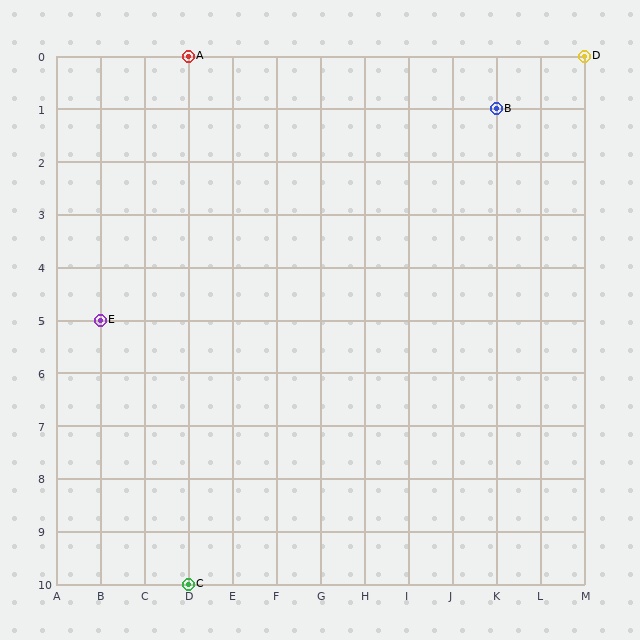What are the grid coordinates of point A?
Point A is at grid coordinates (D, 0).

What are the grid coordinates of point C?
Point C is at grid coordinates (D, 10).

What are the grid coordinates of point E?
Point E is at grid coordinates (B, 5).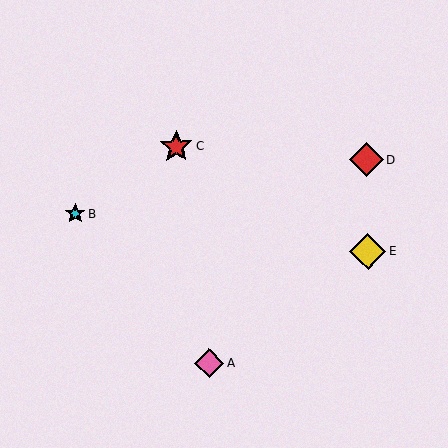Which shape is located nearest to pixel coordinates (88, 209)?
The cyan star (labeled B) at (75, 213) is nearest to that location.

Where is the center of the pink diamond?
The center of the pink diamond is at (209, 363).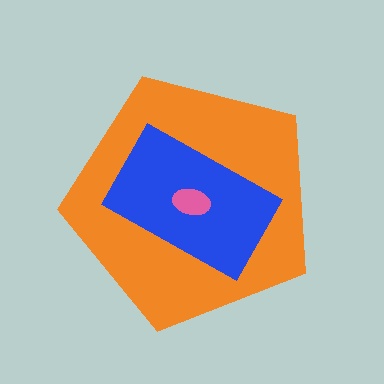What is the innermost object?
The pink ellipse.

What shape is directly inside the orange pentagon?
The blue rectangle.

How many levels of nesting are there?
3.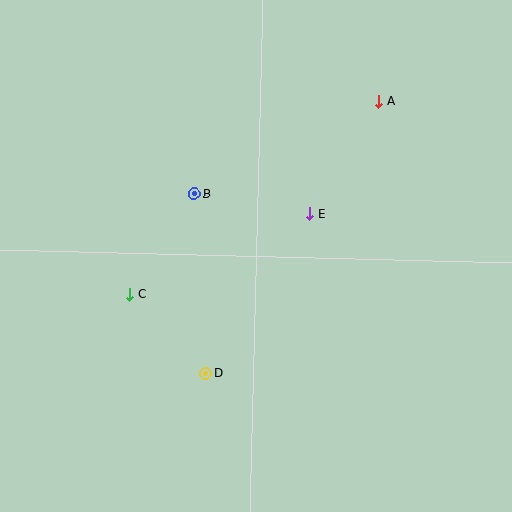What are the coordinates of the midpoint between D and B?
The midpoint between D and B is at (200, 283).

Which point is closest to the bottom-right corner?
Point D is closest to the bottom-right corner.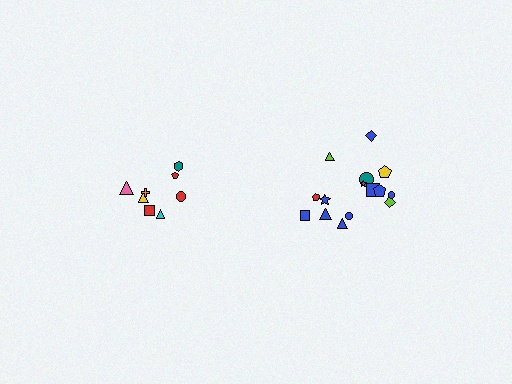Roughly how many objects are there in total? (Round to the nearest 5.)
Roughly 25 objects in total.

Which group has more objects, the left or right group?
The right group.